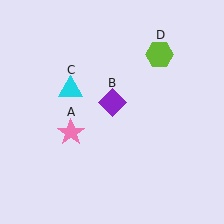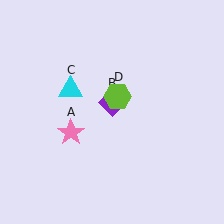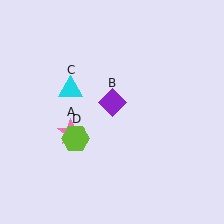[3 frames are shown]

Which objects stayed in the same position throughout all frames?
Pink star (object A) and purple diamond (object B) and cyan triangle (object C) remained stationary.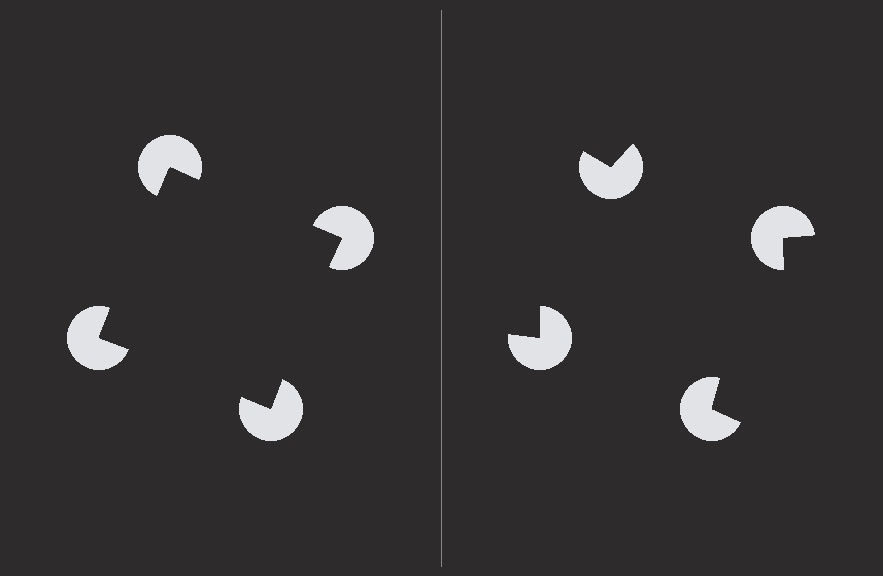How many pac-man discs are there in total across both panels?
8 — 4 on each side.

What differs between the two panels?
The pac-man discs are positioned identically on both sides; only the wedge orientations differ. On the left they align to a square; on the right they are misaligned.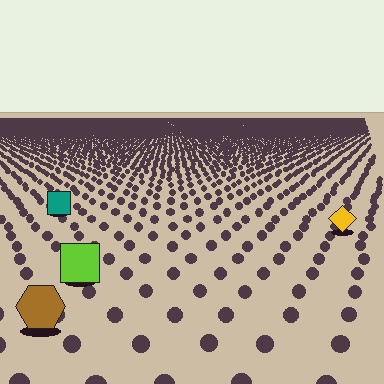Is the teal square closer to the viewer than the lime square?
No. The lime square is closer — you can tell from the texture gradient: the ground texture is coarser near it.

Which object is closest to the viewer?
The brown hexagon is closest. The texture marks near it are larger and more spread out.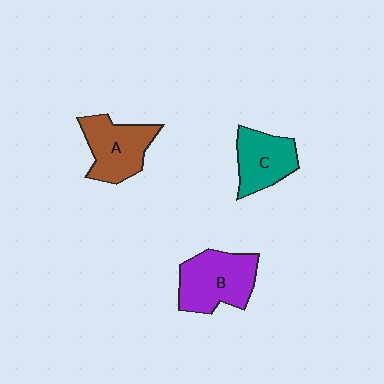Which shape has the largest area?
Shape B (purple).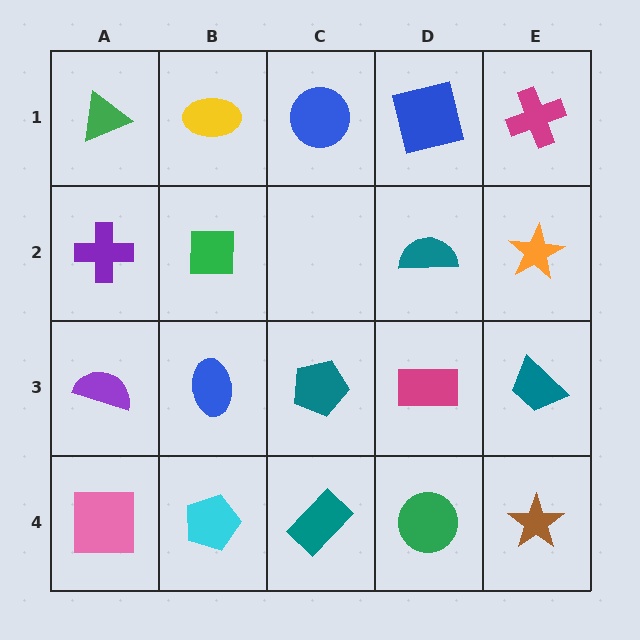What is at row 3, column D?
A magenta rectangle.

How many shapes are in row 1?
5 shapes.